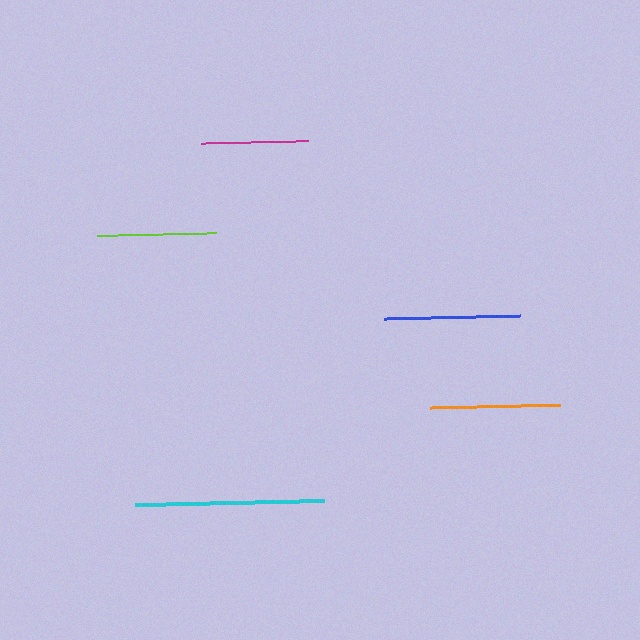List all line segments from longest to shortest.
From longest to shortest: cyan, blue, orange, lime, magenta.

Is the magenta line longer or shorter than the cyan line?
The cyan line is longer than the magenta line.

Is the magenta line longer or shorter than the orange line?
The orange line is longer than the magenta line.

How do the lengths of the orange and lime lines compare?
The orange and lime lines are approximately the same length.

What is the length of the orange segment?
The orange segment is approximately 130 pixels long.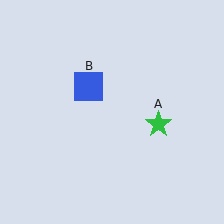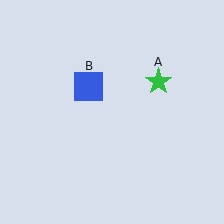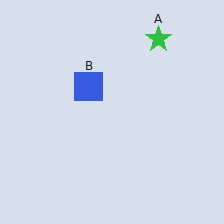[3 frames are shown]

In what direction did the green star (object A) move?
The green star (object A) moved up.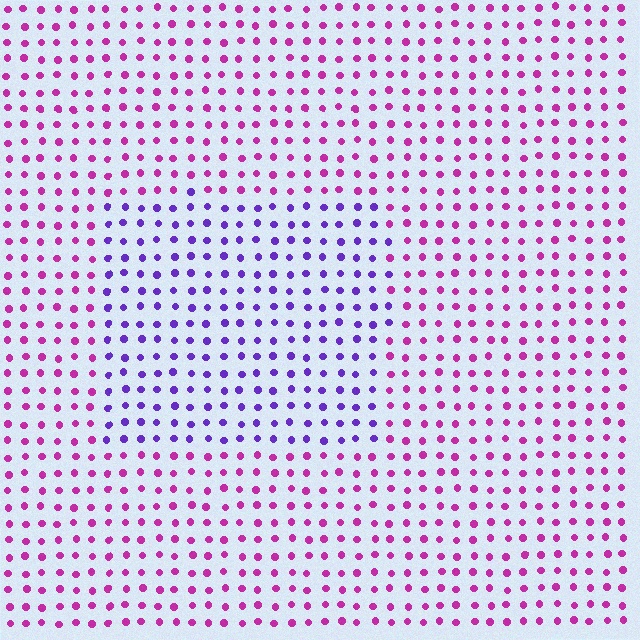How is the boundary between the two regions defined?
The boundary is defined purely by a slight shift in hue (about 48 degrees). Spacing, size, and orientation are identical on both sides.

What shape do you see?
I see a rectangle.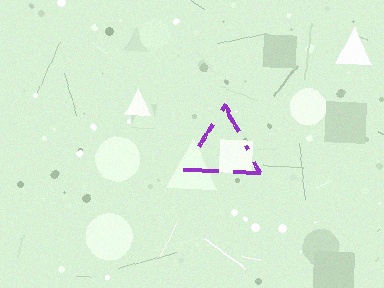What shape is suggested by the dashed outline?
The dashed outline suggests a triangle.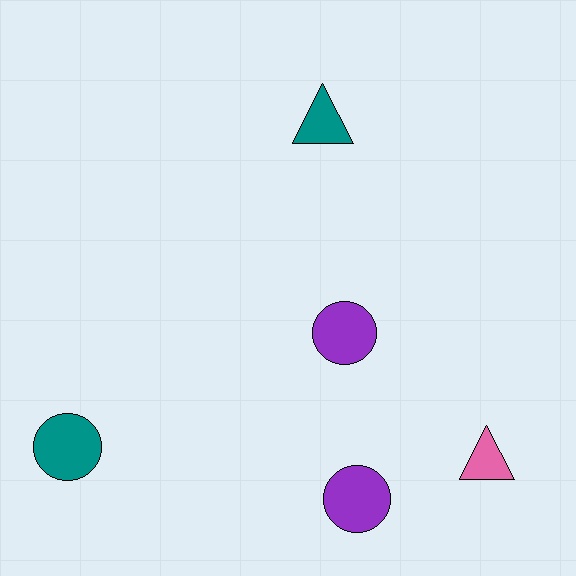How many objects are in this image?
There are 5 objects.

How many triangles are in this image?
There are 2 triangles.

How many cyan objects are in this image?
There are no cyan objects.